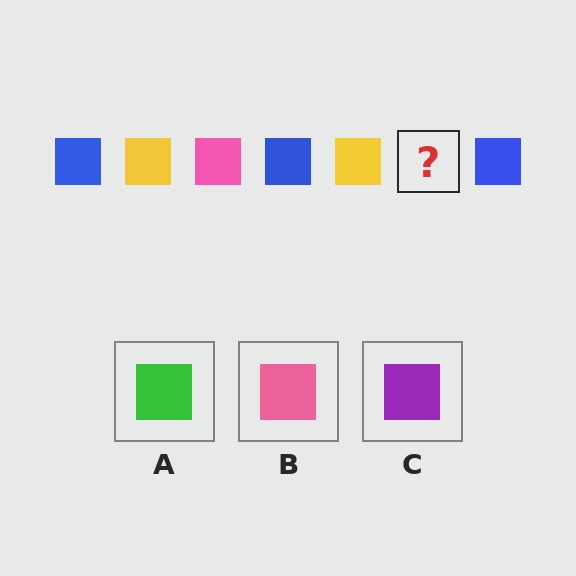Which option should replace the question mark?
Option B.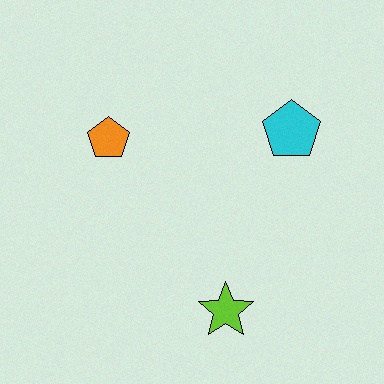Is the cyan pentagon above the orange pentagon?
Yes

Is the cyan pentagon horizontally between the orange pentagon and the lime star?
No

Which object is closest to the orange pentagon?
The cyan pentagon is closest to the orange pentagon.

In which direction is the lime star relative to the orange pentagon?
The lime star is below the orange pentagon.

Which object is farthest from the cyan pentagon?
The lime star is farthest from the cyan pentagon.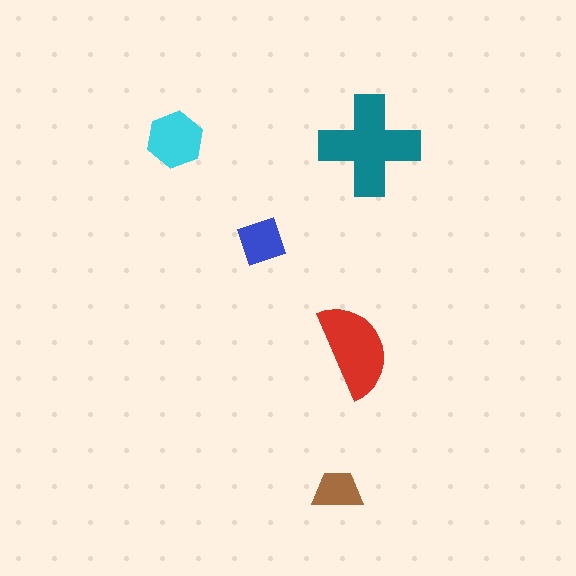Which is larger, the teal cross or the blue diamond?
The teal cross.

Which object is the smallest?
The brown trapezoid.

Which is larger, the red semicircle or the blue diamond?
The red semicircle.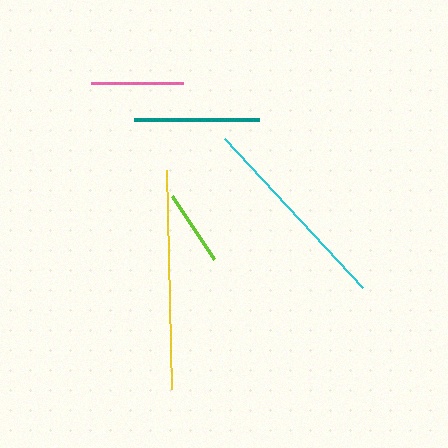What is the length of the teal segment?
The teal segment is approximately 125 pixels long.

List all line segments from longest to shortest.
From longest to shortest: yellow, cyan, teal, pink, lime.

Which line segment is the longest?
The yellow line is the longest at approximately 219 pixels.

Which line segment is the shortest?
The lime line is the shortest at approximately 76 pixels.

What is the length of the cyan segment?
The cyan segment is approximately 203 pixels long.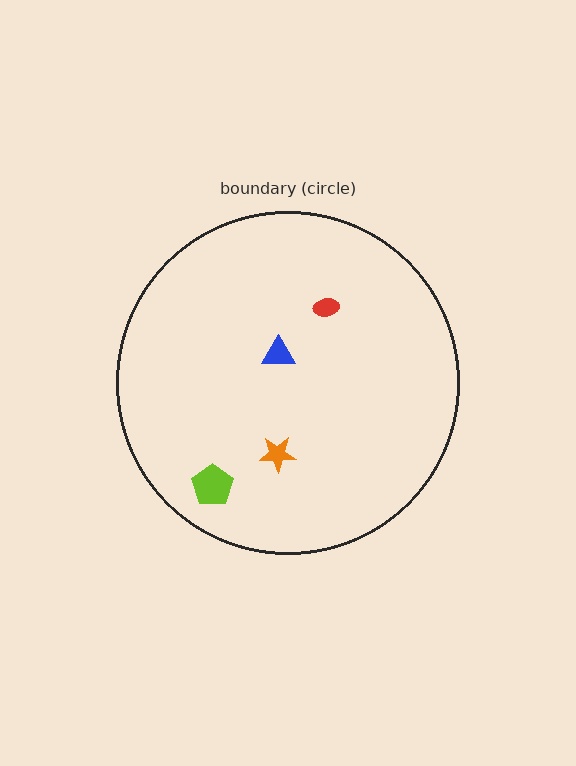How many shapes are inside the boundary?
4 inside, 0 outside.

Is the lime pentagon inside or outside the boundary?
Inside.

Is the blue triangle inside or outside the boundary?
Inside.